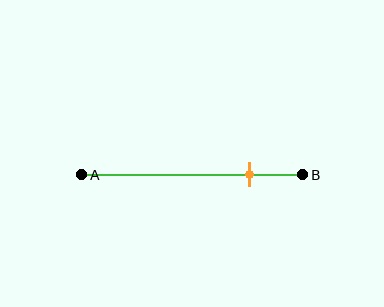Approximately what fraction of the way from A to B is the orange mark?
The orange mark is approximately 75% of the way from A to B.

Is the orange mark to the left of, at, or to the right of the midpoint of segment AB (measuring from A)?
The orange mark is to the right of the midpoint of segment AB.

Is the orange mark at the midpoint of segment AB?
No, the mark is at about 75% from A, not at the 50% midpoint.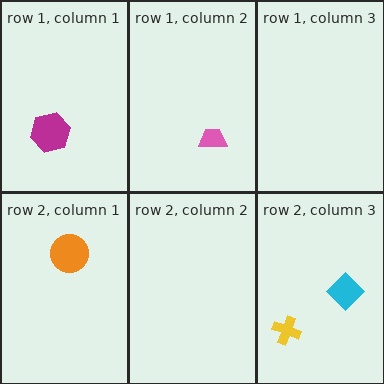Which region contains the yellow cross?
The row 2, column 3 region.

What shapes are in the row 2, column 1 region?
The orange circle.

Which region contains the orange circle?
The row 2, column 1 region.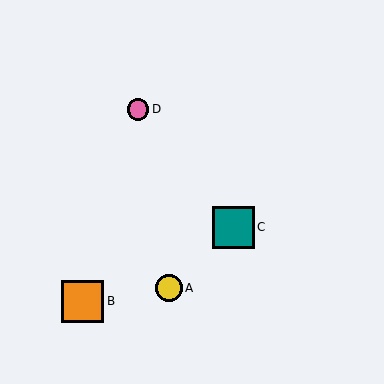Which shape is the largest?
The teal square (labeled C) is the largest.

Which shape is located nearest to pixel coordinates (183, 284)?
The yellow circle (labeled A) at (169, 288) is nearest to that location.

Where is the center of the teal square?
The center of the teal square is at (233, 227).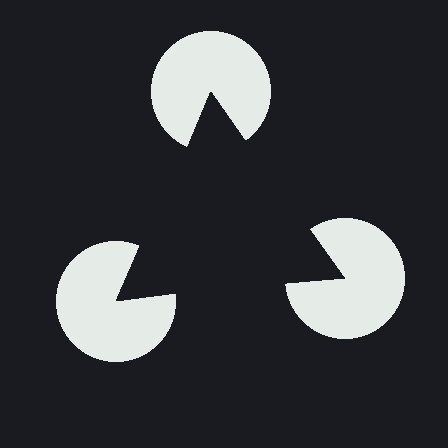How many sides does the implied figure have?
3 sides.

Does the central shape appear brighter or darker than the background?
It typically appears slightly darker than the background, even though no actual brightness change is drawn.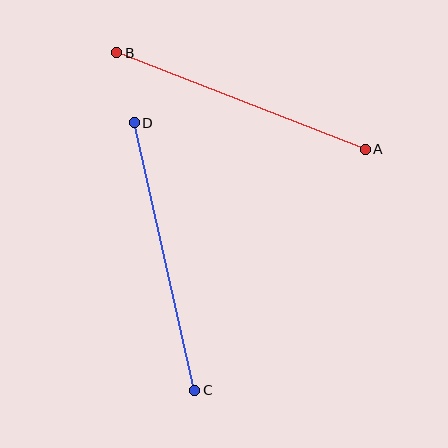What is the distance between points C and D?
The distance is approximately 274 pixels.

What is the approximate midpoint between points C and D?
The midpoint is at approximately (165, 256) pixels.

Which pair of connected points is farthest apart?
Points C and D are farthest apart.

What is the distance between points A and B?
The distance is approximately 267 pixels.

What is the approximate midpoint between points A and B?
The midpoint is at approximately (241, 101) pixels.